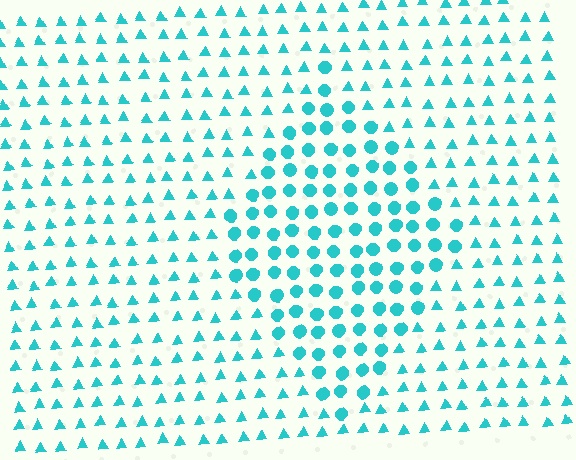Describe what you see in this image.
The image is filled with small cyan elements arranged in a uniform grid. A diamond-shaped region contains circles, while the surrounding area contains triangles. The boundary is defined purely by the change in element shape.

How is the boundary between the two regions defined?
The boundary is defined by a change in element shape: circles inside vs. triangles outside. All elements share the same color and spacing.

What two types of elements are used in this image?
The image uses circles inside the diamond region and triangles outside it.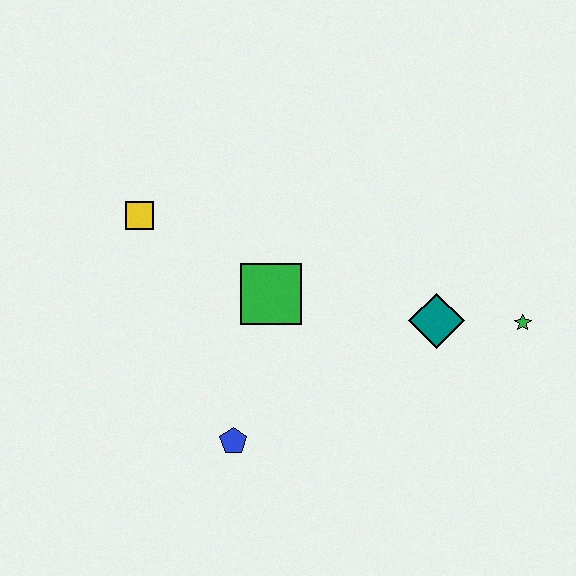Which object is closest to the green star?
The teal diamond is closest to the green star.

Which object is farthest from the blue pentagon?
The green star is farthest from the blue pentagon.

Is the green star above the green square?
No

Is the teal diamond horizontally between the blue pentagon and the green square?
No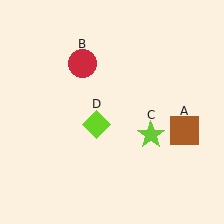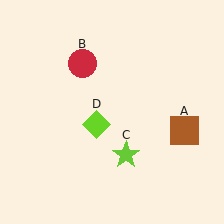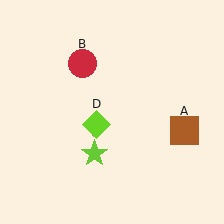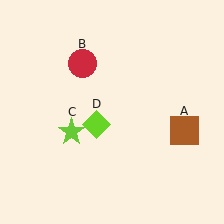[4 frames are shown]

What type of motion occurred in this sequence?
The lime star (object C) rotated clockwise around the center of the scene.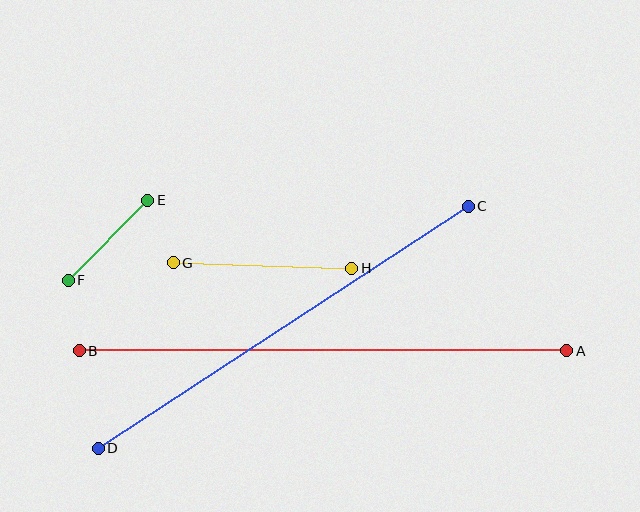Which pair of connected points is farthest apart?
Points A and B are farthest apart.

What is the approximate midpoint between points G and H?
The midpoint is at approximately (262, 265) pixels.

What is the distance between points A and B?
The distance is approximately 488 pixels.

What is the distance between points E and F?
The distance is approximately 113 pixels.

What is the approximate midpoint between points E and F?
The midpoint is at approximately (108, 240) pixels.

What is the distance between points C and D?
The distance is approximately 442 pixels.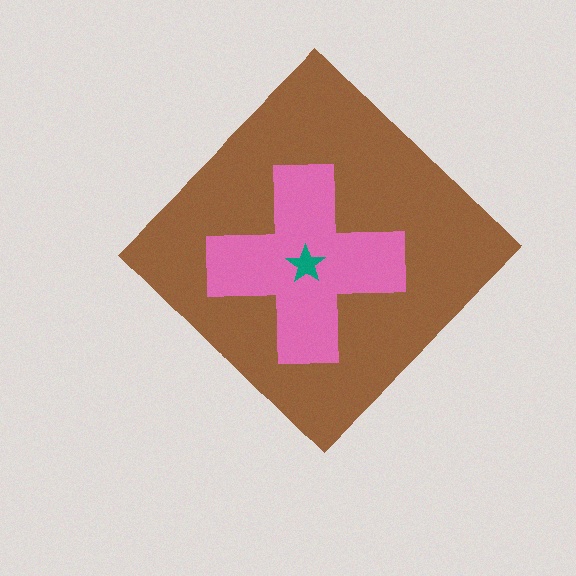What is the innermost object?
The teal star.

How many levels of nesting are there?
3.